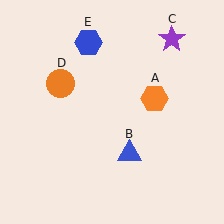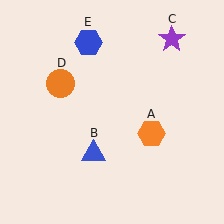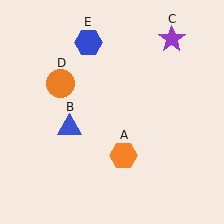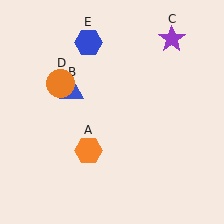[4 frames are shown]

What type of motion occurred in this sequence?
The orange hexagon (object A), blue triangle (object B) rotated clockwise around the center of the scene.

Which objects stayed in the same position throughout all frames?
Purple star (object C) and orange circle (object D) and blue hexagon (object E) remained stationary.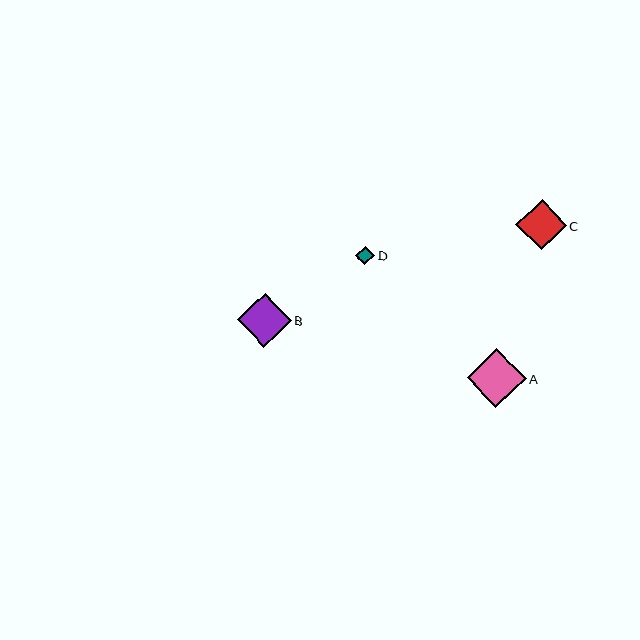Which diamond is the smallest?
Diamond D is the smallest with a size of approximately 19 pixels.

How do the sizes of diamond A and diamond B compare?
Diamond A and diamond B are approximately the same size.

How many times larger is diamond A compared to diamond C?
Diamond A is approximately 1.2 times the size of diamond C.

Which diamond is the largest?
Diamond A is the largest with a size of approximately 59 pixels.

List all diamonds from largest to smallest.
From largest to smallest: A, B, C, D.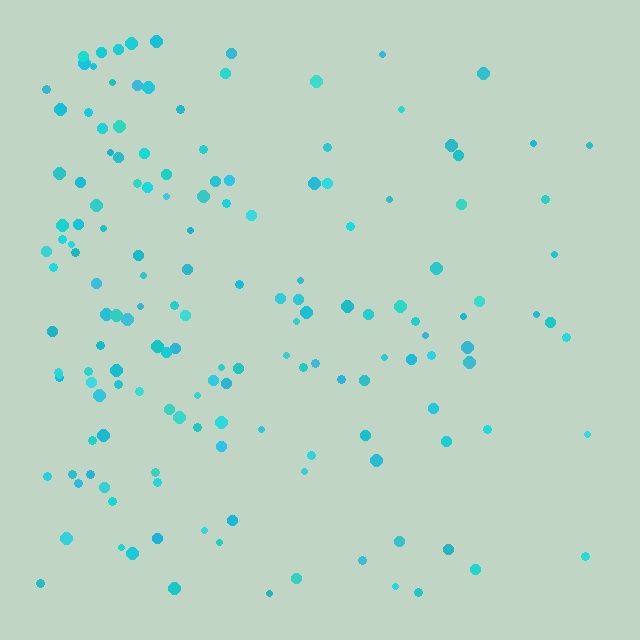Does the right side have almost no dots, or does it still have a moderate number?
Still a moderate number, just noticeably fewer than the left.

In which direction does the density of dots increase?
From right to left, with the left side densest.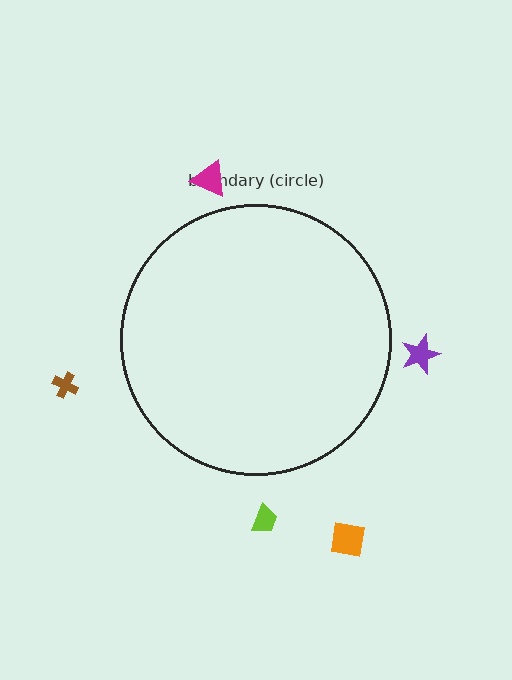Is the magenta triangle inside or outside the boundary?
Outside.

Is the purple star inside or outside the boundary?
Outside.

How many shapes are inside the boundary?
0 inside, 5 outside.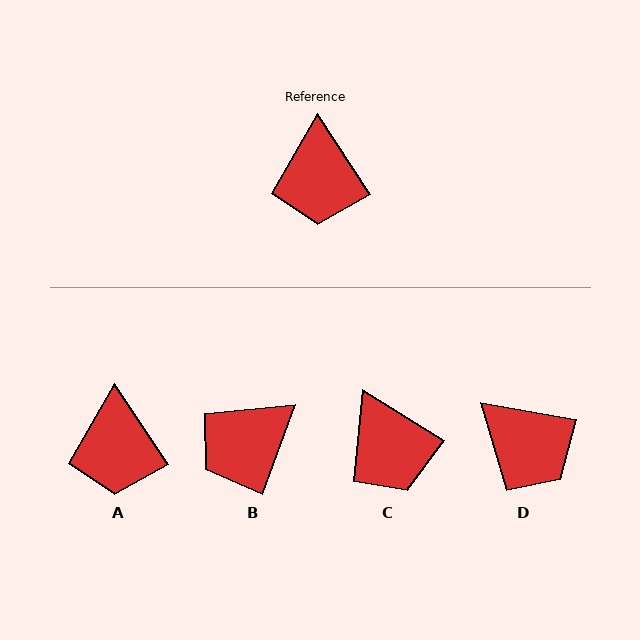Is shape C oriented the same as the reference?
No, it is off by about 24 degrees.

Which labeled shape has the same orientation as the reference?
A.